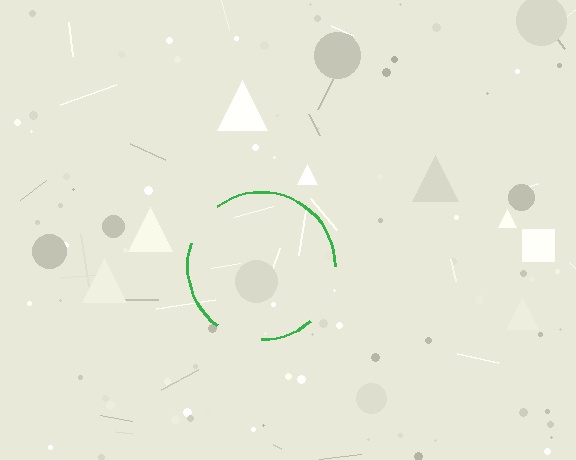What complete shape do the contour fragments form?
The contour fragments form a circle.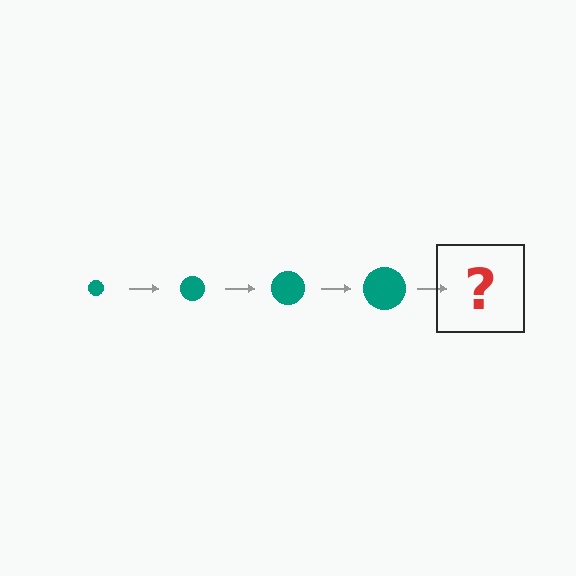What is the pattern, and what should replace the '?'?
The pattern is that the circle gets progressively larger each step. The '?' should be a teal circle, larger than the previous one.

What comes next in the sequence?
The next element should be a teal circle, larger than the previous one.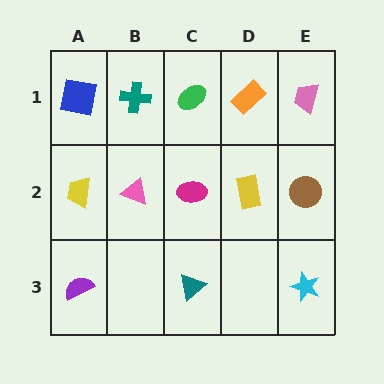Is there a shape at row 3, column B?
No, that cell is empty.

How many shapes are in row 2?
5 shapes.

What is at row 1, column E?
A pink trapezoid.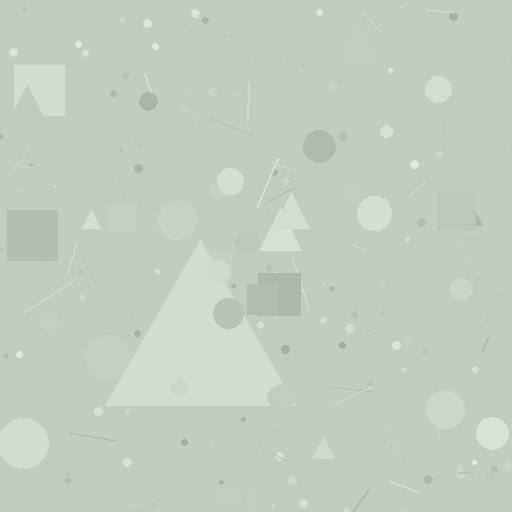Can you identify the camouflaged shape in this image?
The camouflaged shape is a triangle.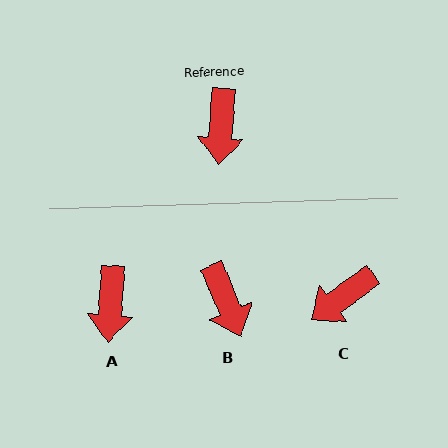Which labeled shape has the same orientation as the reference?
A.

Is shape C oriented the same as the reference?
No, it is off by about 50 degrees.